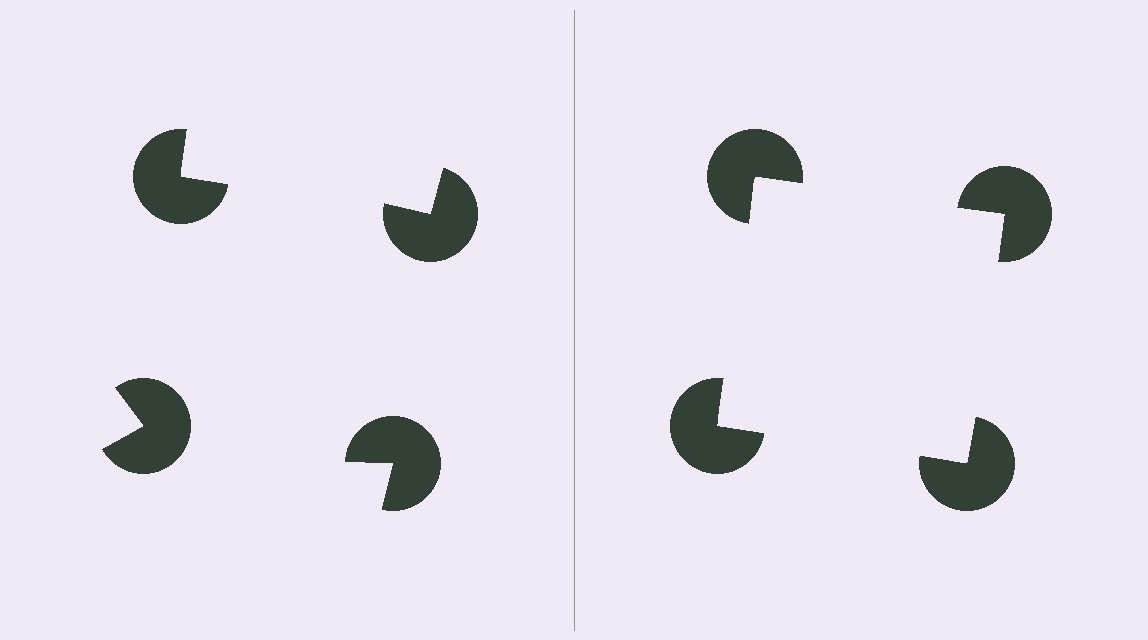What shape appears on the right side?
An illusory square.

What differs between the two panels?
The pac-man discs are positioned identically on both sides; only the wedge orientations differ. On the right they align to a square; on the left they are misaligned.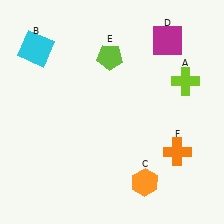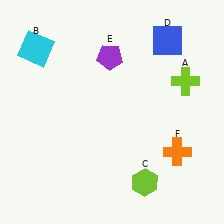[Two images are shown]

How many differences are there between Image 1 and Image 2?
There are 3 differences between the two images.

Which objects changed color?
C changed from orange to lime. D changed from magenta to blue. E changed from lime to purple.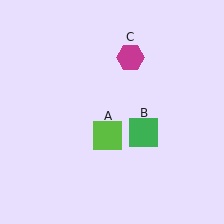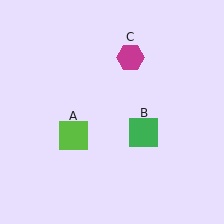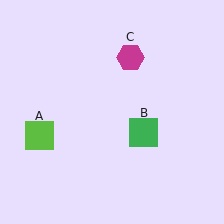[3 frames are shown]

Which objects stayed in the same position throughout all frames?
Green square (object B) and magenta hexagon (object C) remained stationary.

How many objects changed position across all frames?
1 object changed position: lime square (object A).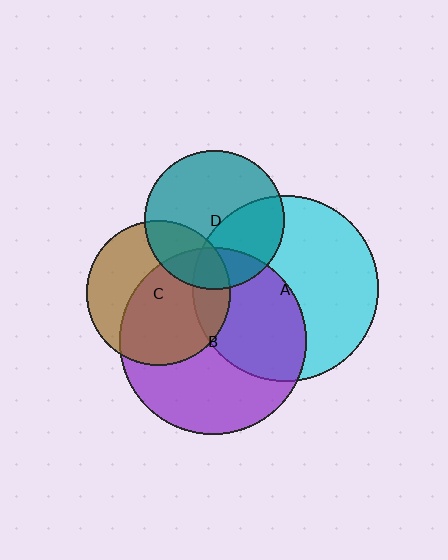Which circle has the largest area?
Circle B (purple).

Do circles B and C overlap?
Yes.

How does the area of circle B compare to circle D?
Approximately 1.8 times.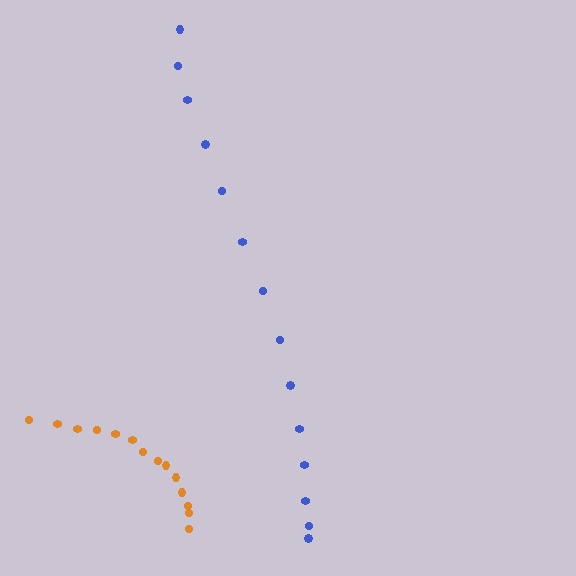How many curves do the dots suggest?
There are 2 distinct paths.